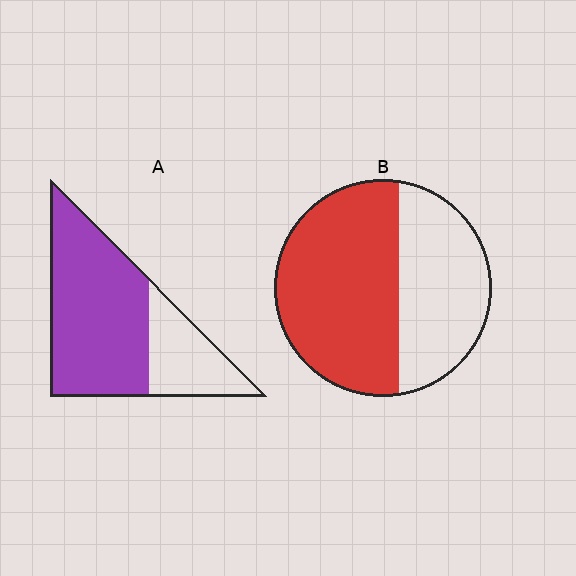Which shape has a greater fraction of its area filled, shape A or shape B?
Shape A.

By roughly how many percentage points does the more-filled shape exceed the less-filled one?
By roughly 10 percentage points (A over B).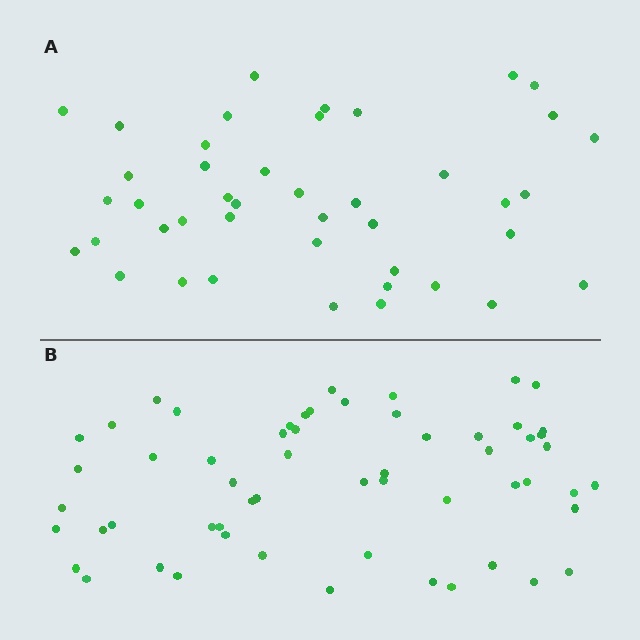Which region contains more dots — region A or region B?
Region B (the bottom region) has more dots.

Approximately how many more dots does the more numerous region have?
Region B has approximately 15 more dots than region A.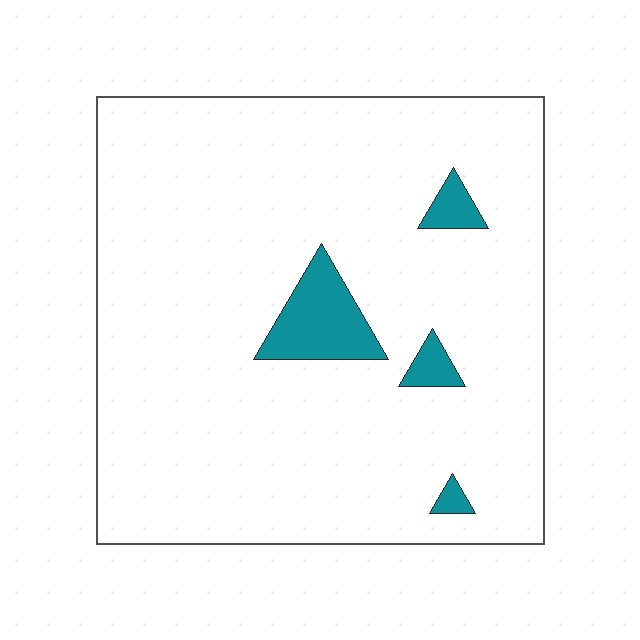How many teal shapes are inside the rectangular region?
4.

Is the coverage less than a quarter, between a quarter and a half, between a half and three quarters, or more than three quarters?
Less than a quarter.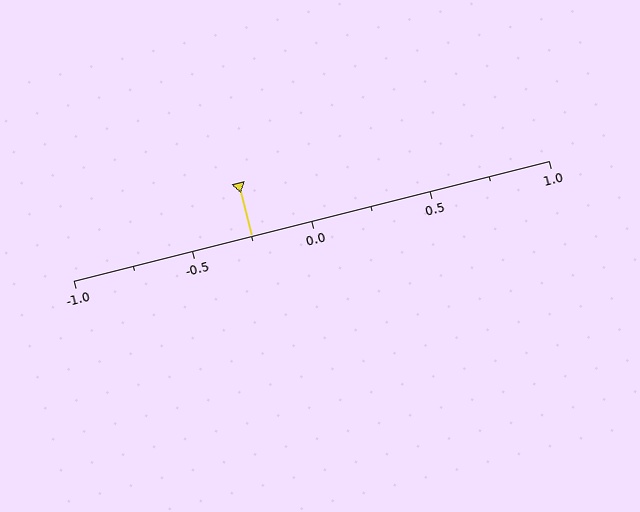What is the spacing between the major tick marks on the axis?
The major ticks are spaced 0.5 apart.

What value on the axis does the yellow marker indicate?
The marker indicates approximately -0.25.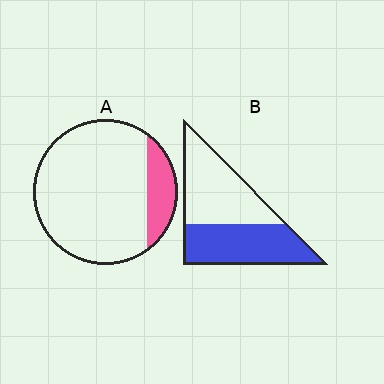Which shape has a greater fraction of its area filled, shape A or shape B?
Shape B.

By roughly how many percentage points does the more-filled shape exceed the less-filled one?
By roughly 30 percentage points (B over A).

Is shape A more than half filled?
No.